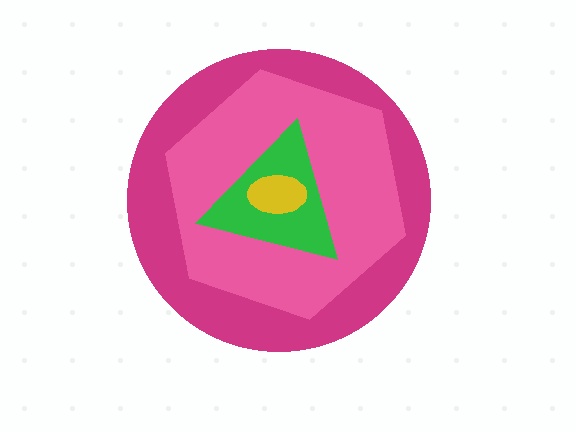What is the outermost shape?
The magenta circle.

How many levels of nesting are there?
4.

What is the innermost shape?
The yellow ellipse.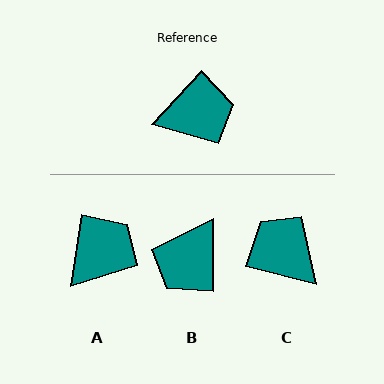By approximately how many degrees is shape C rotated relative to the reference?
Approximately 118 degrees counter-clockwise.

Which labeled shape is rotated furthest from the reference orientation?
B, about 138 degrees away.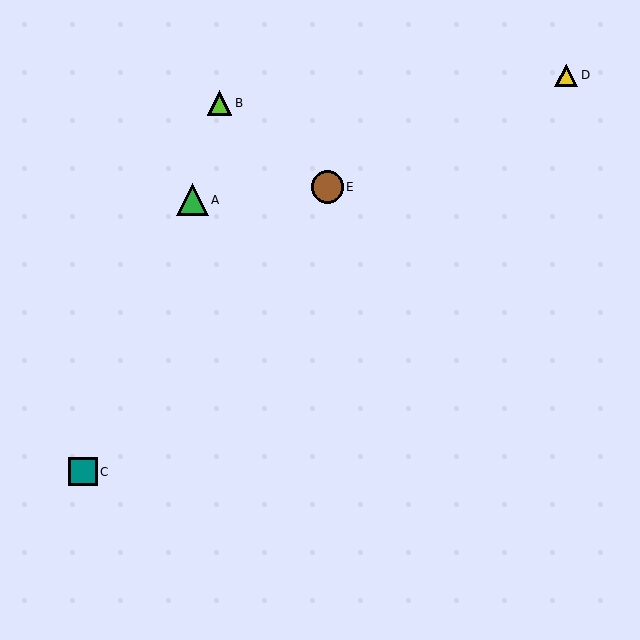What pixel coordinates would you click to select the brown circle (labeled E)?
Click at (327, 187) to select the brown circle E.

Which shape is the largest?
The brown circle (labeled E) is the largest.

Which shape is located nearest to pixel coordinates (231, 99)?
The lime triangle (labeled B) at (219, 103) is nearest to that location.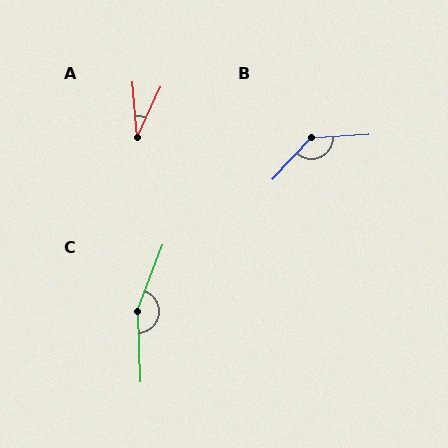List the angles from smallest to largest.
A (30°), B (136°), C (157°).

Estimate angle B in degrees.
Approximately 136 degrees.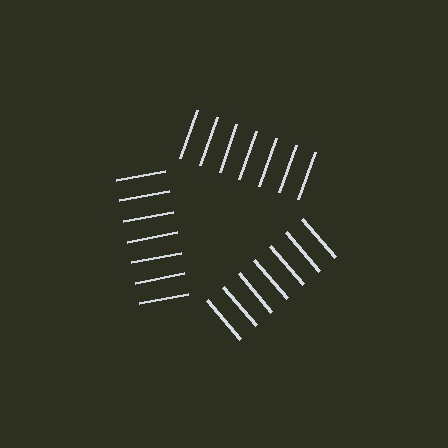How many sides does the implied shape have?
3 sides — the line-ends trace a triangle.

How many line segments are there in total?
21 — 7 along each of the 3 edges.